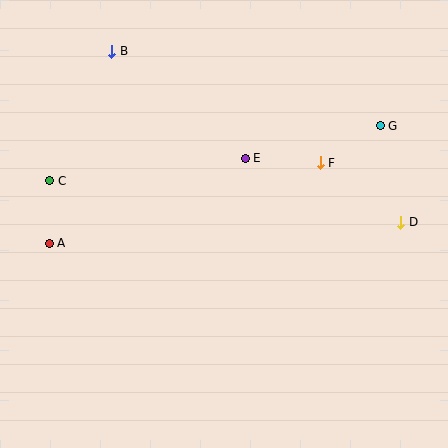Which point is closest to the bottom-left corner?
Point A is closest to the bottom-left corner.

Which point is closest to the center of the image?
Point E at (245, 158) is closest to the center.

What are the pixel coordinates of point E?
Point E is at (245, 158).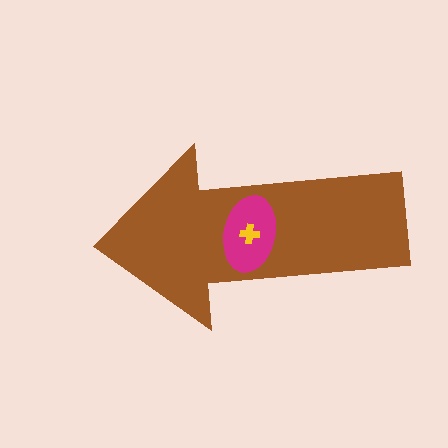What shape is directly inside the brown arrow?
The magenta ellipse.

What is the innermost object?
The yellow cross.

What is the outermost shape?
The brown arrow.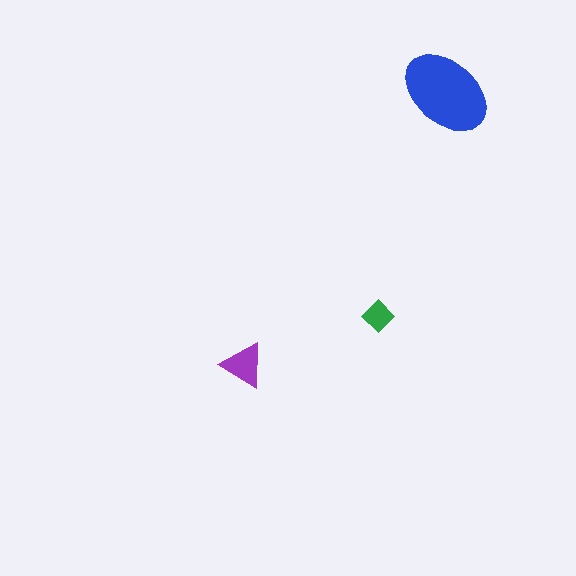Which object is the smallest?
The green diamond.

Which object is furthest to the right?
The blue ellipse is rightmost.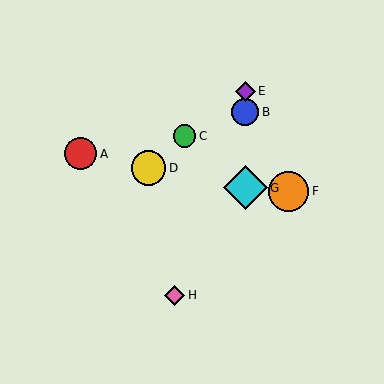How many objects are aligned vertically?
3 objects (B, E, G) are aligned vertically.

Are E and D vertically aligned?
No, E is at x≈245 and D is at x≈149.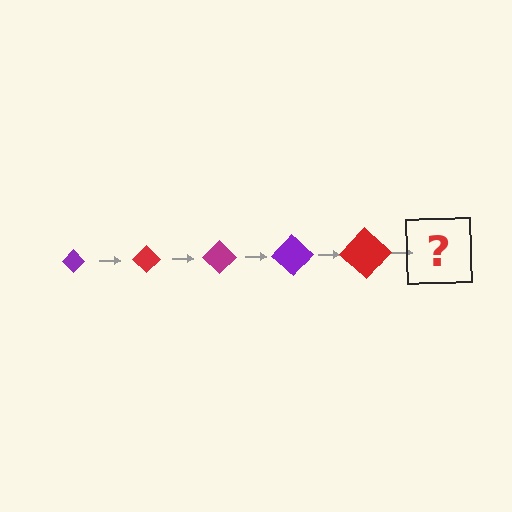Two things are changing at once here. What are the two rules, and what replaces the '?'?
The two rules are that the diamond grows larger each step and the color cycles through purple, red, and magenta. The '?' should be a magenta diamond, larger than the previous one.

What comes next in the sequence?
The next element should be a magenta diamond, larger than the previous one.